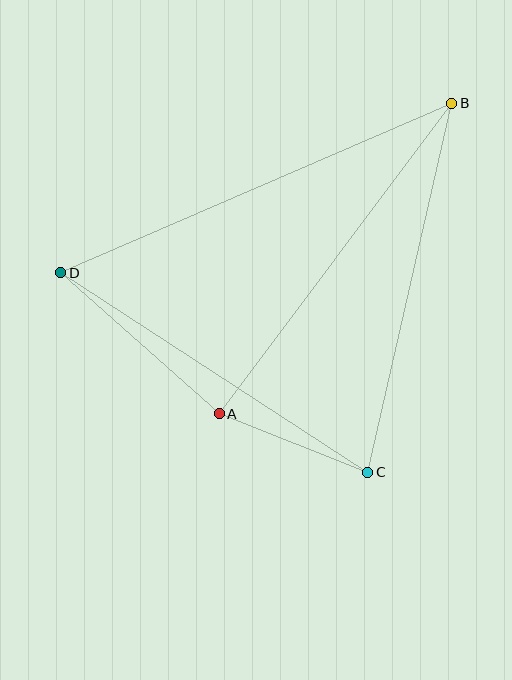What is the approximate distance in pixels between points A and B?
The distance between A and B is approximately 388 pixels.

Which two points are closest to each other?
Points A and C are closest to each other.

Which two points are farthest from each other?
Points B and D are farthest from each other.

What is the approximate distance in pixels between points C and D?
The distance between C and D is approximately 366 pixels.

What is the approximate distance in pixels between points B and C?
The distance between B and C is approximately 378 pixels.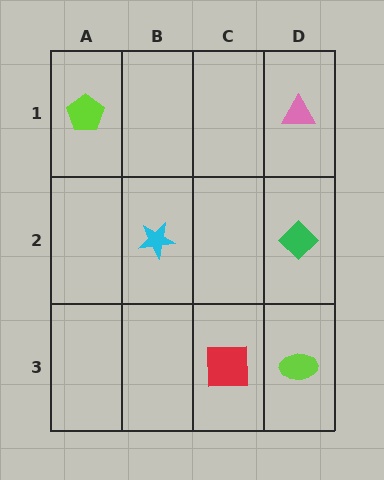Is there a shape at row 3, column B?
No, that cell is empty.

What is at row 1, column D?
A pink triangle.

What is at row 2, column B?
A cyan star.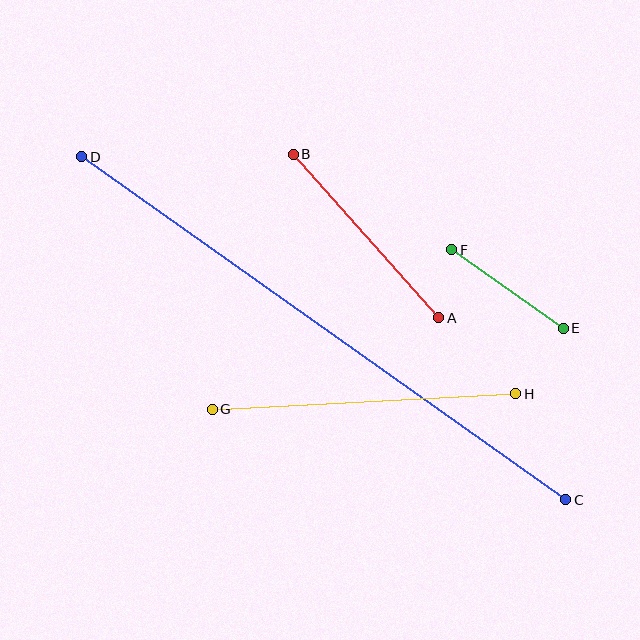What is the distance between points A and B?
The distance is approximately 218 pixels.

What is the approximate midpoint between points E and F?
The midpoint is at approximately (507, 289) pixels.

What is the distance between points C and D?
The distance is approximately 593 pixels.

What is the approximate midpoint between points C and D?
The midpoint is at approximately (324, 328) pixels.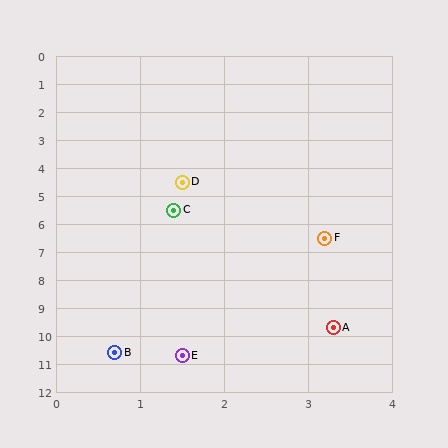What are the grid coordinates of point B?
Point B is at approximately (0.7, 10.6).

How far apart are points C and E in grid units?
Points C and E are about 5.2 grid units apart.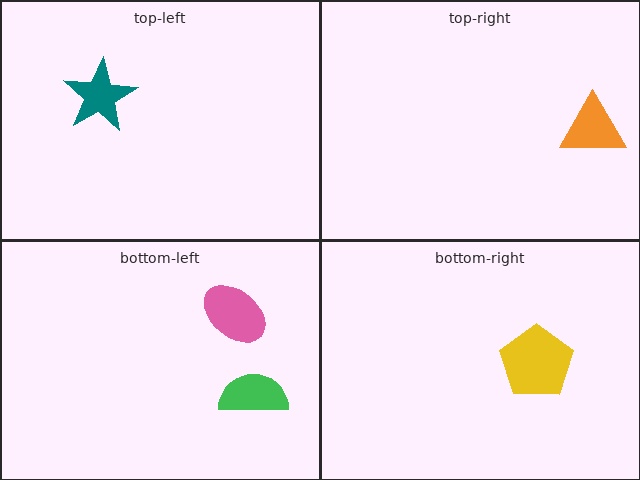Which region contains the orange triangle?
The top-right region.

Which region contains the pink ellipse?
The bottom-left region.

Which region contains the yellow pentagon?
The bottom-right region.